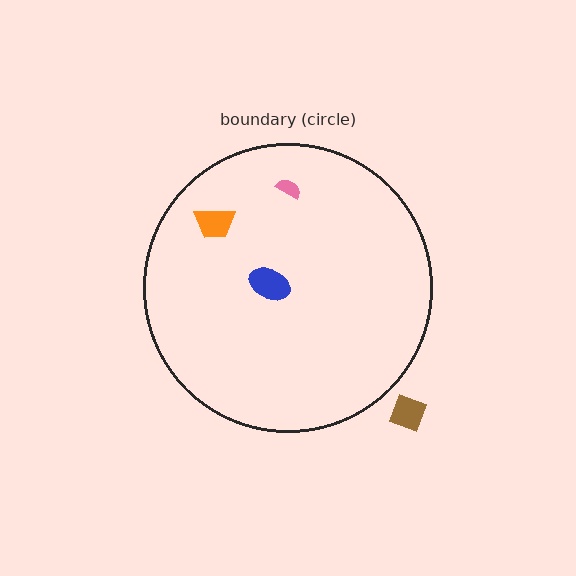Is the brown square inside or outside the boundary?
Outside.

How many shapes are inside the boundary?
3 inside, 1 outside.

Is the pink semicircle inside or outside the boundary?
Inside.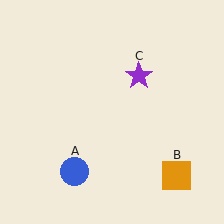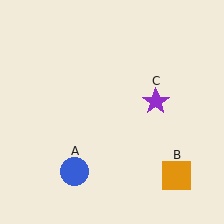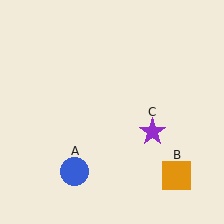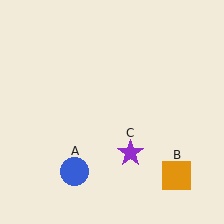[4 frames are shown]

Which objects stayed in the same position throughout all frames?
Blue circle (object A) and orange square (object B) remained stationary.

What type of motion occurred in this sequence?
The purple star (object C) rotated clockwise around the center of the scene.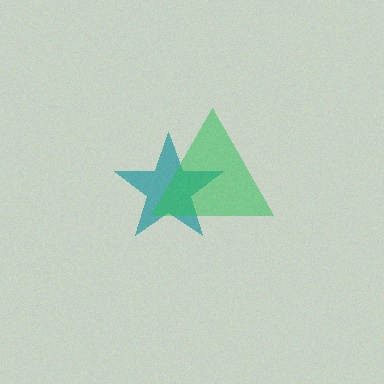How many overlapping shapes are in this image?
There are 2 overlapping shapes in the image.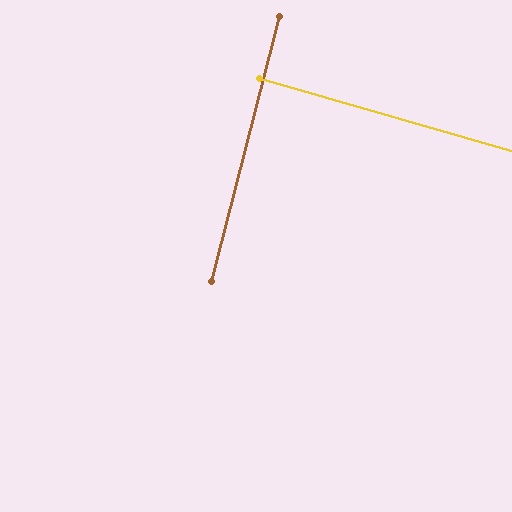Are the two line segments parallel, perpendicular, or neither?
Perpendicular — they meet at approximately 88°.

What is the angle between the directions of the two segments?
Approximately 88 degrees.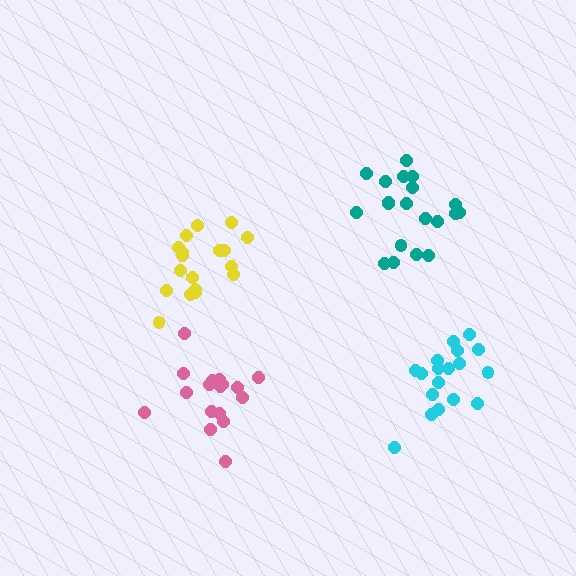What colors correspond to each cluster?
The clusters are colored: cyan, pink, yellow, teal.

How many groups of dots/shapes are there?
There are 4 groups.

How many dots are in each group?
Group 1: 18 dots, Group 2: 17 dots, Group 3: 18 dots, Group 4: 20 dots (73 total).